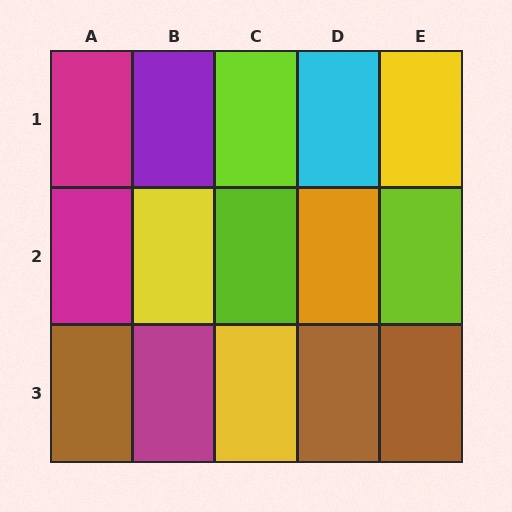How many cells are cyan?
1 cell is cyan.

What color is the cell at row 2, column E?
Lime.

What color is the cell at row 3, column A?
Brown.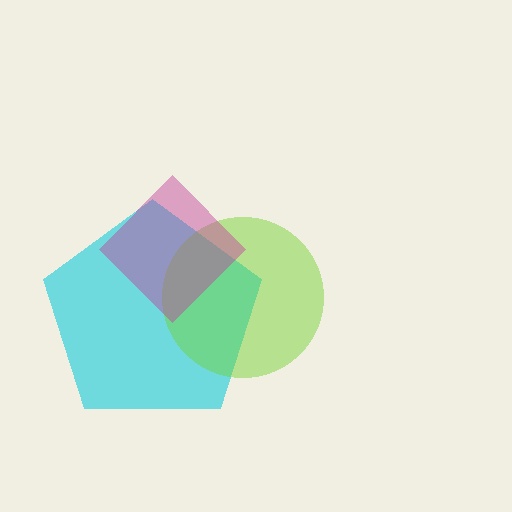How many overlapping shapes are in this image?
There are 3 overlapping shapes in the image.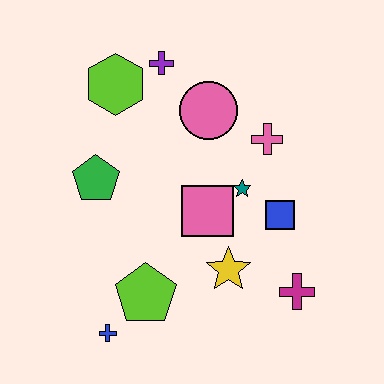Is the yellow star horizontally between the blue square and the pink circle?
Yes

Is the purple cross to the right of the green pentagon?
Yes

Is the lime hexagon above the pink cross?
Yes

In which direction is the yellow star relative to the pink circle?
The yellow star is below the pink circle.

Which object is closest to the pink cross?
The teal star is closest to the pink cross.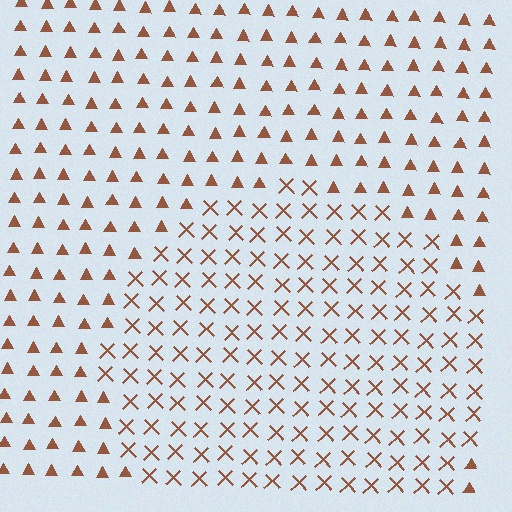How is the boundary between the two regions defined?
The boundary is defined by a change in element shape: X marks inside vs. triangles outside. All elements share the same color and spacing.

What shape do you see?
I see a circle.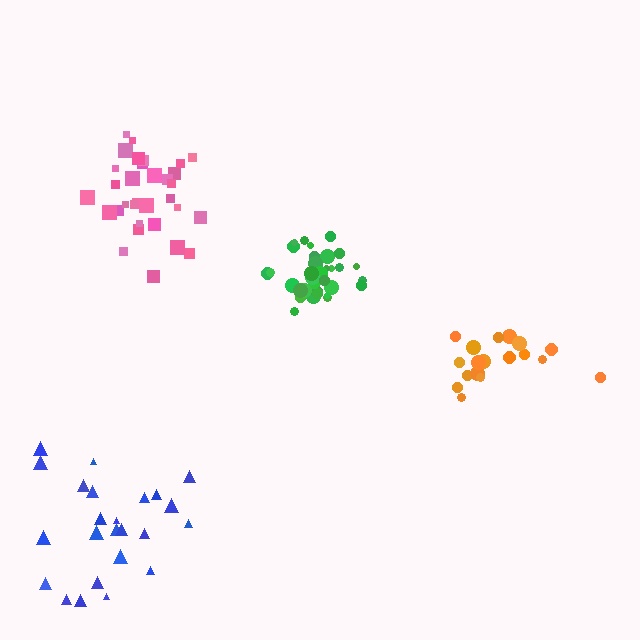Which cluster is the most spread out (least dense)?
Blue.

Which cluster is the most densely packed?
Green.